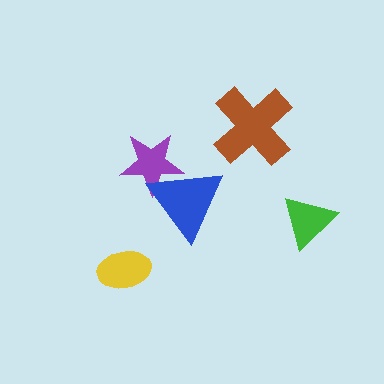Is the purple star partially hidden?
Yes, it is partially covered by another shape.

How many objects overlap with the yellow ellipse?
0 objects overlap with the yellow ellipse.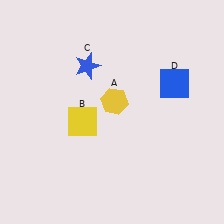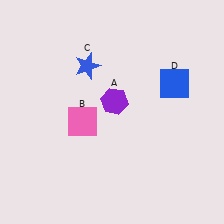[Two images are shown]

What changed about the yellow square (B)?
In Image 1, B is yellow. In Image 2, it changed to pink.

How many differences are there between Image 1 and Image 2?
There are 2 differences between the two images.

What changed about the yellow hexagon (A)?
In Image 1, A is yellow. In Image 2, it changed to purple.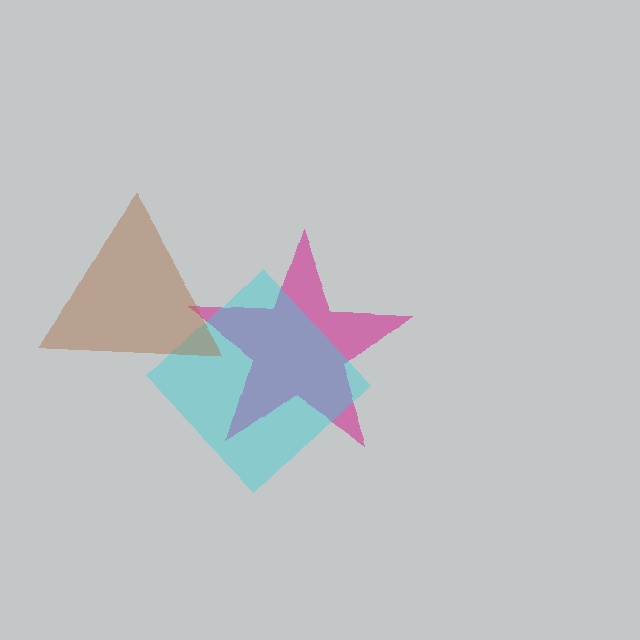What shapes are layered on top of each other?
The layered shapes are: a magenta star, a cyan diamond, a brown triangle.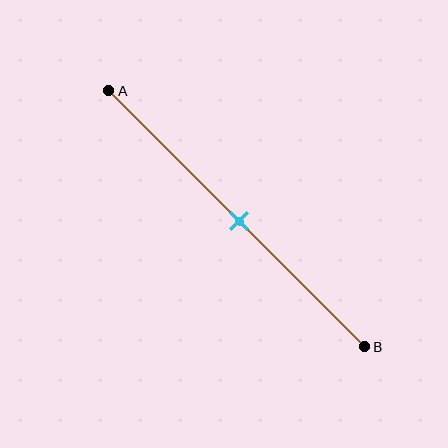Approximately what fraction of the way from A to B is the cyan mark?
The cyan mark is approximately 50% of the way from A to B.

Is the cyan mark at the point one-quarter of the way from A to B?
No, the mark is at about 50% from A, not at the 25% one-quarter point.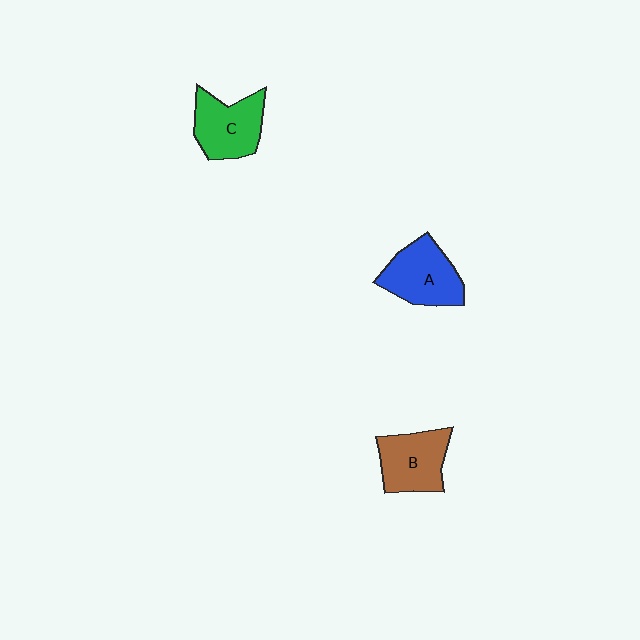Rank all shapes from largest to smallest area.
From largest to smallest: A (blue), C (green), B (brown).